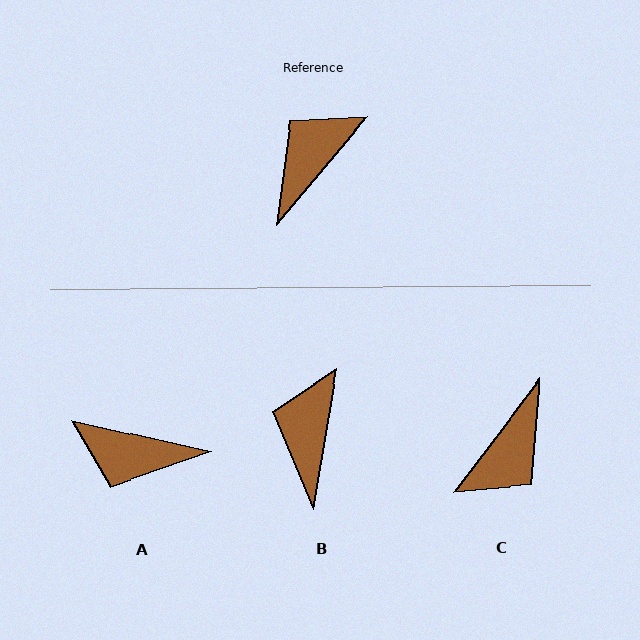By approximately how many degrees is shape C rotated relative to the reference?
Approximately 177 degrees clockwise.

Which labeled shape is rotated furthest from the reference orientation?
C, about 177 degrees away.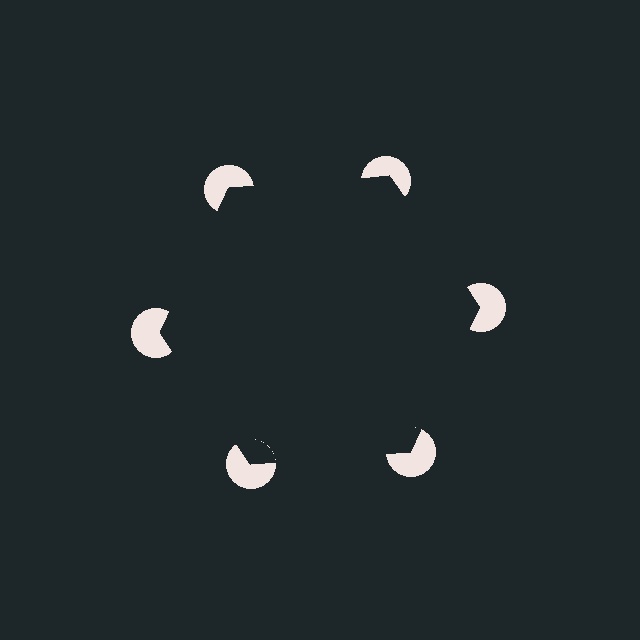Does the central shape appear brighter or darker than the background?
It typically appears slightly darker than the background, even though no actual brightness change is drawn.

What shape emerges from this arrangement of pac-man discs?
An illusory hexagon — its edges are inferred from the aligned wedge cuts in the pac-man discs, not physically drawn.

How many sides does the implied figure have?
6 sides.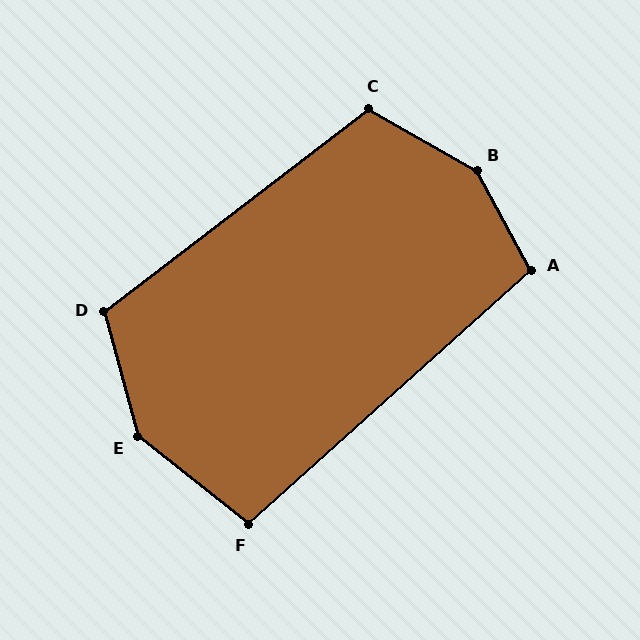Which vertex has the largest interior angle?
B, at approximately 148 degrees.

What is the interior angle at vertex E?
Approximately 144 degrees (obtuse).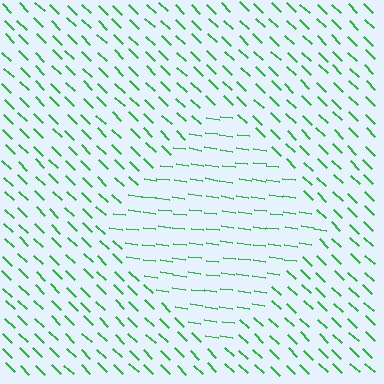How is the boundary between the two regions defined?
The boundary is defined purely by a change in line orientation (approximately 36 degrees difference). All lines are the same color and thickness.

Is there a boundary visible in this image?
Yes, there is a texture boundary formed by a change in line orientation.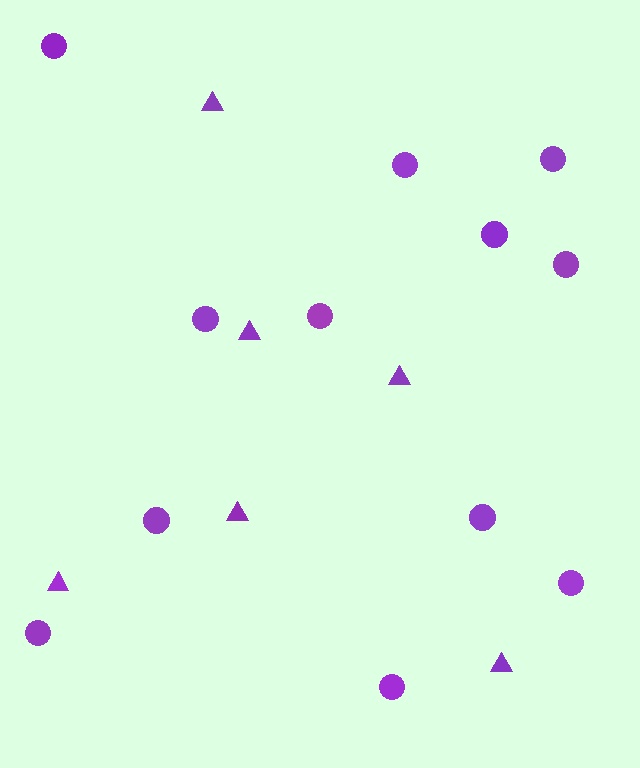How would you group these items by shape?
There are 2 groups: one group of triangles (6) and one group of circles (12).